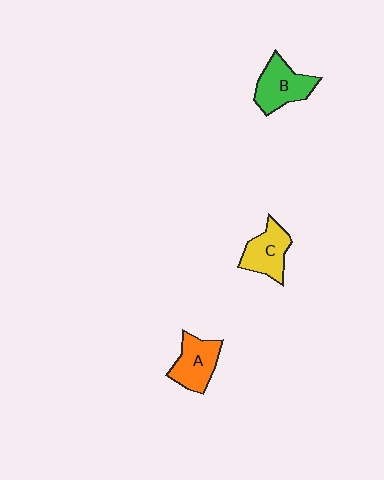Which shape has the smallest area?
Shape C (yellow).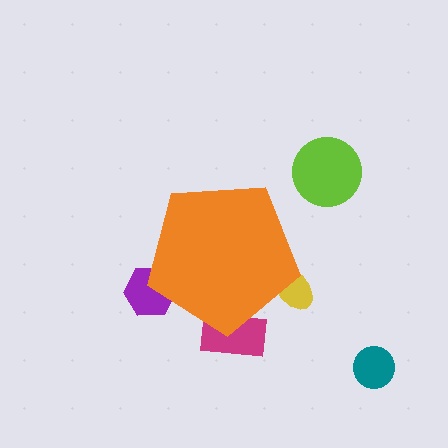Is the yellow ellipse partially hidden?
Yes, the yellow ellipse is partially hidden behind the orange pentagon.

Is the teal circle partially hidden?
No, the teal circle is fully visible.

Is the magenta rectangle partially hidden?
Yes, the magenta rectangle is partially hidden behind the orange pentagon.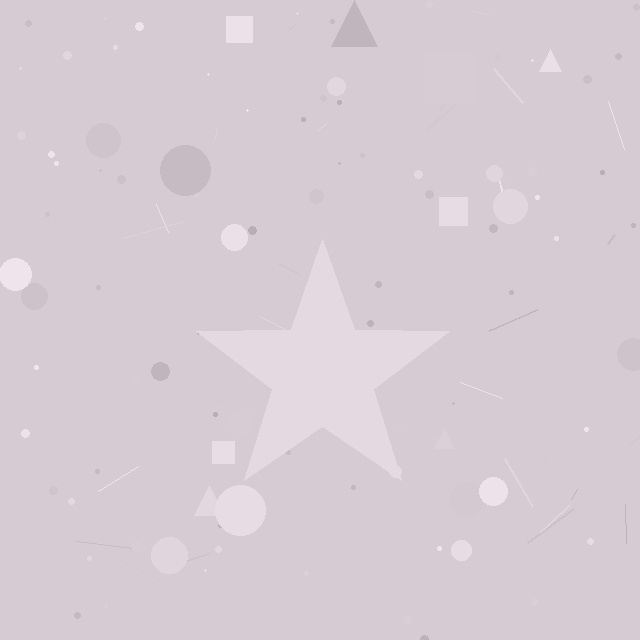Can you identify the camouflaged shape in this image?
The camouflaged shape is a star.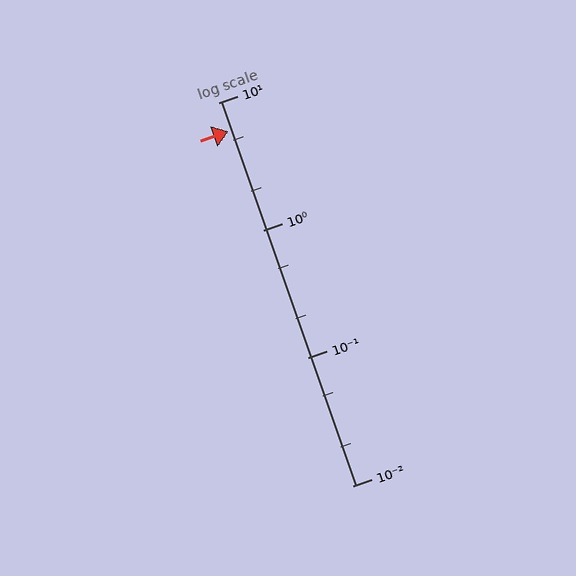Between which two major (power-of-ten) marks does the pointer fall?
The pointer is between 1 and 10.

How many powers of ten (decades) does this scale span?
The scale spans 3 decades, from 0.01 to 10.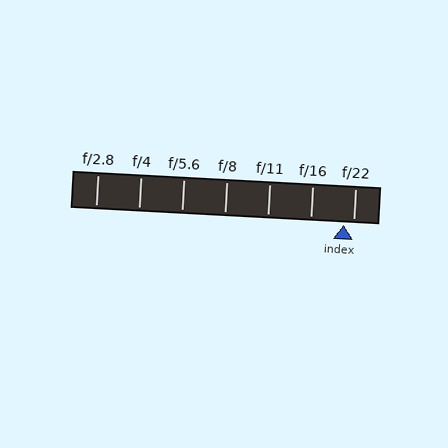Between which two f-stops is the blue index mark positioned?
The index mark is between f/16 and f/22.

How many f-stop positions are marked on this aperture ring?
There are 7 f-stop positions marked.